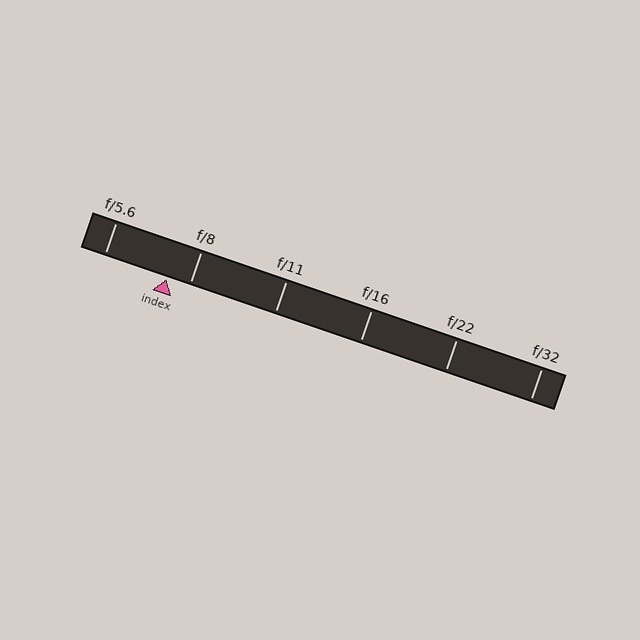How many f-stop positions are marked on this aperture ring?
There are 6 f-stop positions marked.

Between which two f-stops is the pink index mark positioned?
The index mark is between f/5.6 and f/8.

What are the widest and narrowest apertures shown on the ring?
The widest aperture shown is f/5.6 and the narrowest is f/32.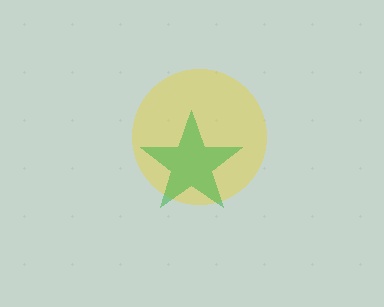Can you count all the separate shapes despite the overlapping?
Yes, there are 2 separate shapes.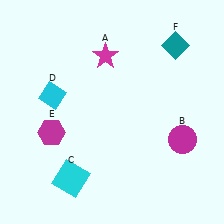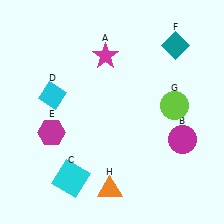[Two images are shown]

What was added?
A lime circle (G), an orange triangle (H) were added in Image 2.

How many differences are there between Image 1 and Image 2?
There are 2 differences between the two images.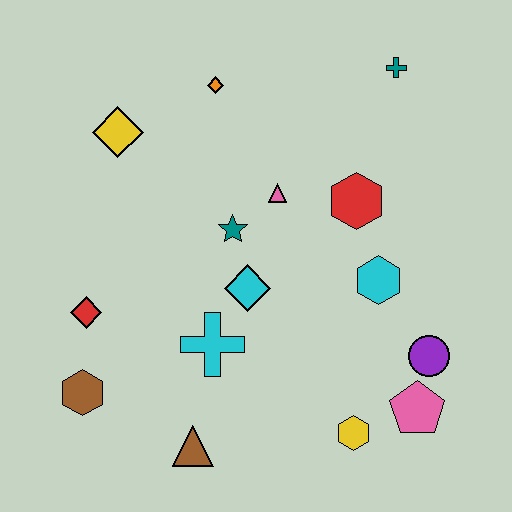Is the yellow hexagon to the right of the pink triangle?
Yes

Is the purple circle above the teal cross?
No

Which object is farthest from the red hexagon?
The brown hexagon is farthest from the red hexagon.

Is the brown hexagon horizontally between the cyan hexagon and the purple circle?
No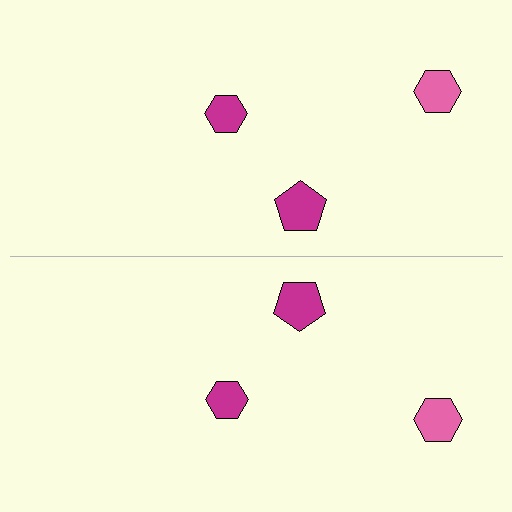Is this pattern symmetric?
Yes, this pattern has bilateral (reflection) symmetry.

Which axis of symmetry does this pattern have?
The pattern has a horizontal axis of symmetry running through the center of the image.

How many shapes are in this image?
There are 6 shapes in this image.